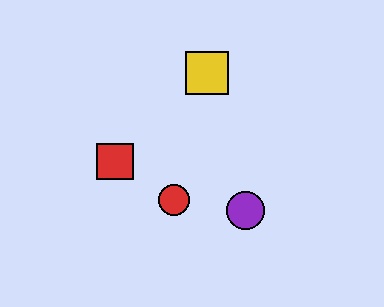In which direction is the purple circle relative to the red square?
The purple circle is to the right of the red square.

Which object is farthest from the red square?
The purple circle is farthest from the red square.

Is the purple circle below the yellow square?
Yes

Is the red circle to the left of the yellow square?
Yes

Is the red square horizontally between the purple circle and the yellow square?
No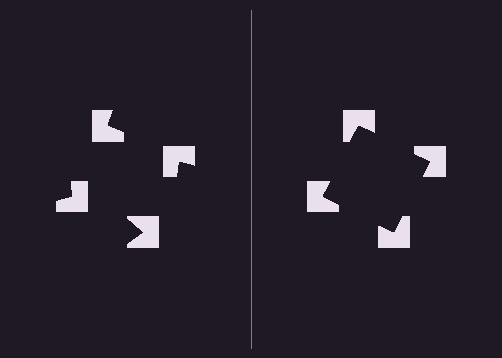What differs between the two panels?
The notched squares are positioned identically on both sides; only the wedge orientations differ. On the right they align to a square; on the left they are misaligned.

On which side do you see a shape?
An illusory square appears on the right side. On the left side the wedge cuts are rotated, so no coherent shape forms.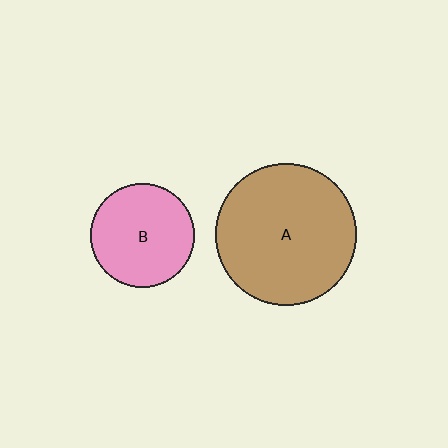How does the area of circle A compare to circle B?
Approximately 1.9 times.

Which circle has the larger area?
Circle A (brown).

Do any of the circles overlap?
No, none of the circles overlap.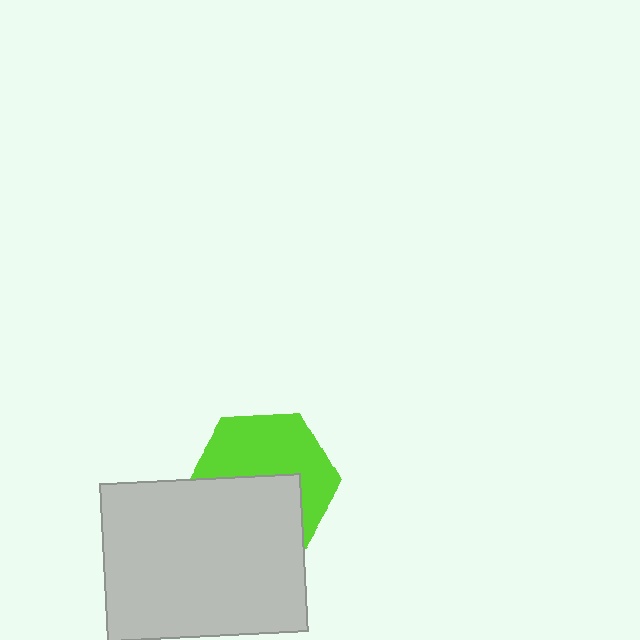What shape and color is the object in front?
The object in front is a light gray rectangle.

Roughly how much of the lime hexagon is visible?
About half of it is visible (roughly 53%).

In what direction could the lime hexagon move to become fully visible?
The lime hexagon could move up. That would shift it out from behind the light gray rectangle entirely.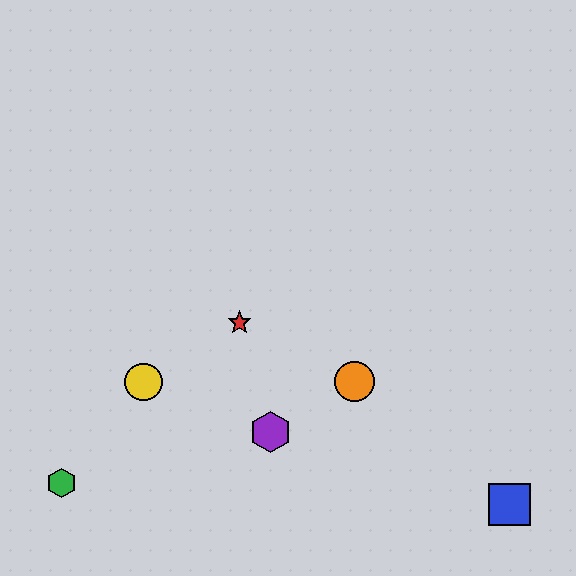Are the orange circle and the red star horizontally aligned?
No, the orange circle is at y≈382 and the red star is at y≈323.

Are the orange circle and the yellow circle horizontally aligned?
Yes, both are at y≈382.